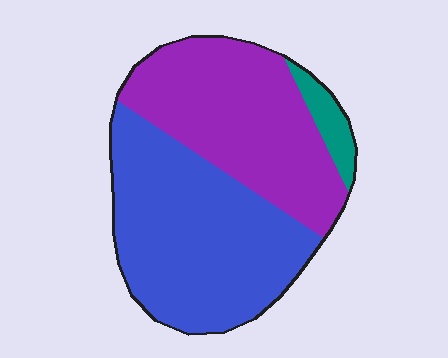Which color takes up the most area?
Blue, at roughly 50%.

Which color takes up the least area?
Teal, at roughly 5%.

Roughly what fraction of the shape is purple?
Purple covers roughly 45% of the shape.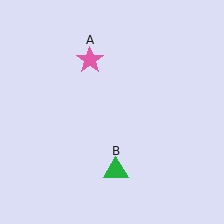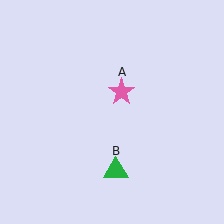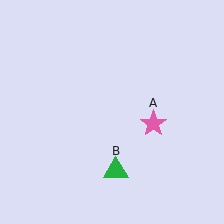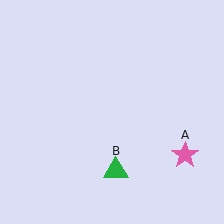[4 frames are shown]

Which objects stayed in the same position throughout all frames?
Green triangle (object B) remained stationary.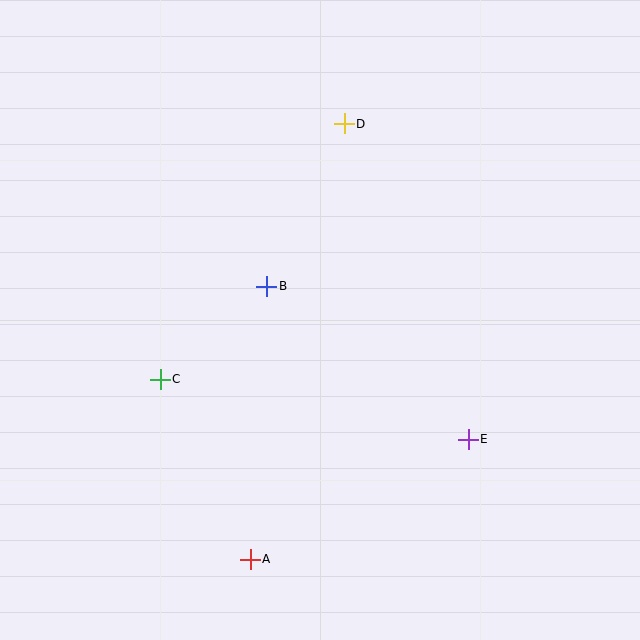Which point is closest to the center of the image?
Point B at (267, 286) is closest to the center.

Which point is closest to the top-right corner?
Point D is closest to the top-right corner.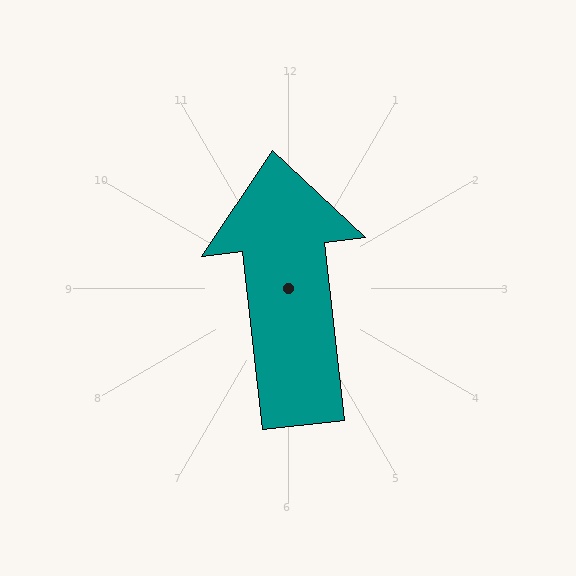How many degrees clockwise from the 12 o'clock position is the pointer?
Approximately 353 degrees.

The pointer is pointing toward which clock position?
Roughly 12 o'clock.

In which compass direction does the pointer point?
North.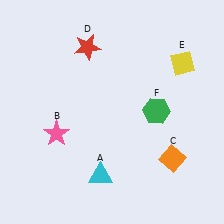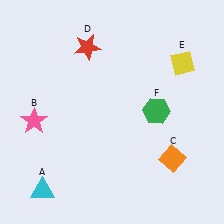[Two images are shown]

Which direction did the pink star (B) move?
The pink star (B) moved left.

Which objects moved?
The objects that moved are: the cyan triangle (A), the pink star (B).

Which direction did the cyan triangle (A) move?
The cyan triangle (A) moved left.